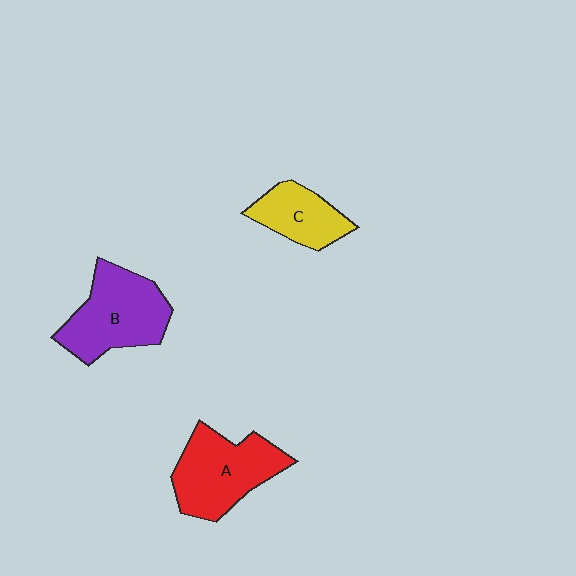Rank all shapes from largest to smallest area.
From largest to smallest: B (purple), A (red), C (yellow).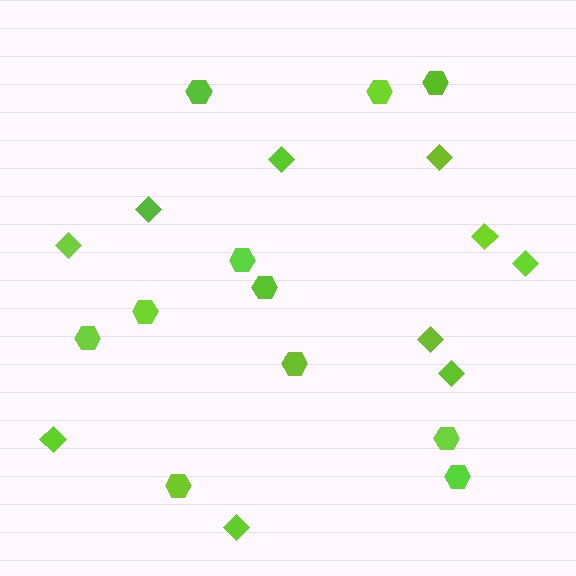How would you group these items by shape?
There are 2 groups: one group of hexagons (11) and one group of diamonds (10).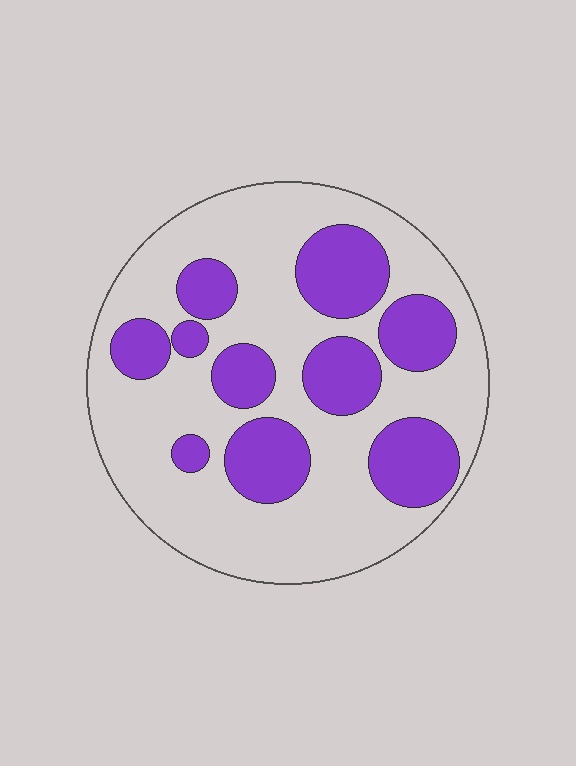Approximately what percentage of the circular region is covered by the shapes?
Approximately 30%.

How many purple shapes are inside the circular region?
10.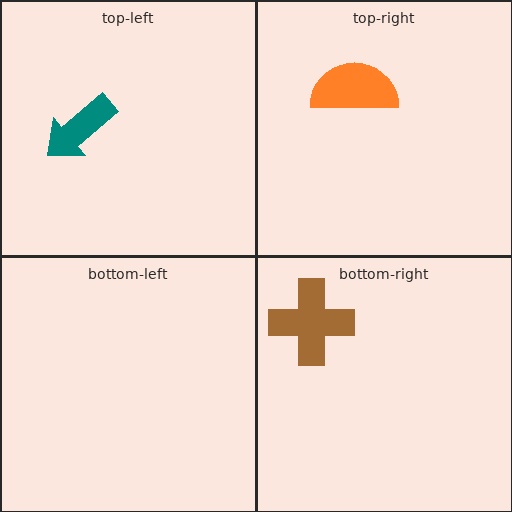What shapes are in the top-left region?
The teal arrow.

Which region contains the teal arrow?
The top-left region.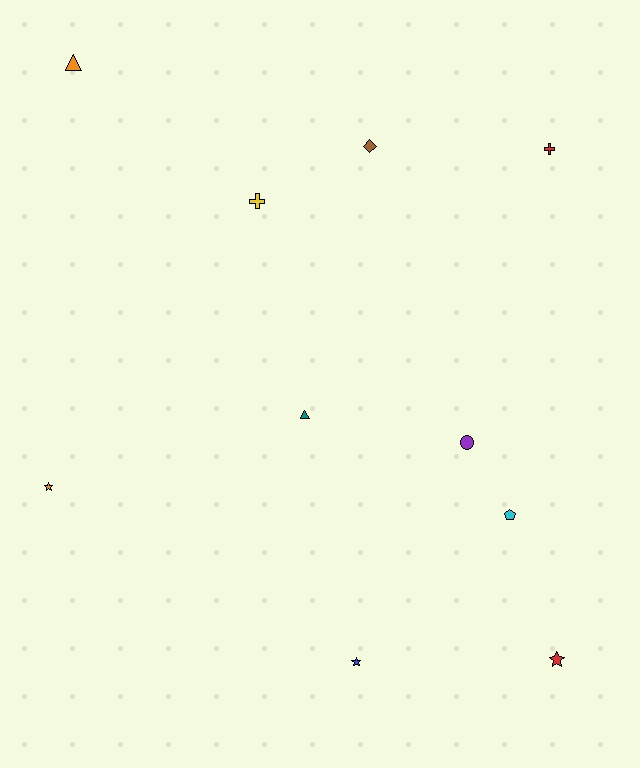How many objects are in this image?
There are 10 objects.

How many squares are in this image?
There are no squares.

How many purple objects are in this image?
There is 1 purple object.